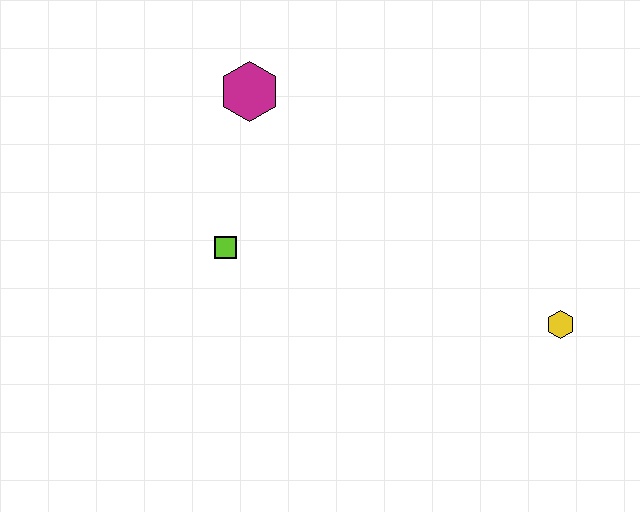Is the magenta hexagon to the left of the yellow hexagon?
Yes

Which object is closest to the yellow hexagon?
The lime square is closest to the yellow hexagon.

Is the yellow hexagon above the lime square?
No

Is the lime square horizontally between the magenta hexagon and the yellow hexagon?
No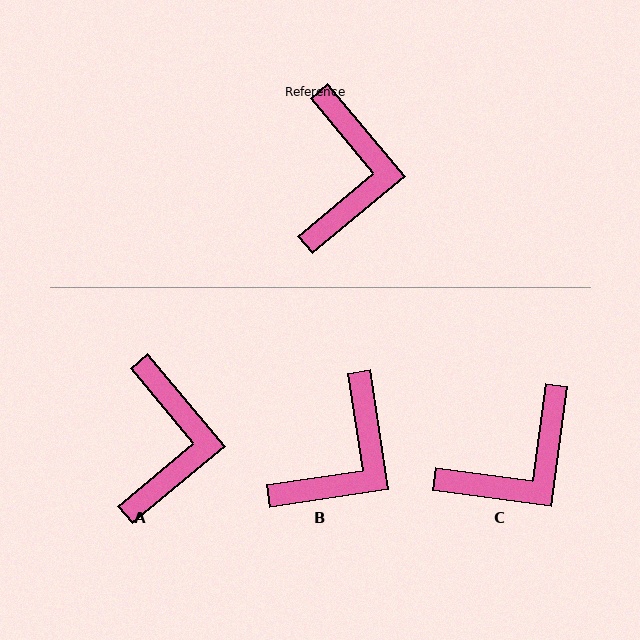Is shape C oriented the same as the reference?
No, it is off by about 47 degrees.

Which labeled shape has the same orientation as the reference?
A.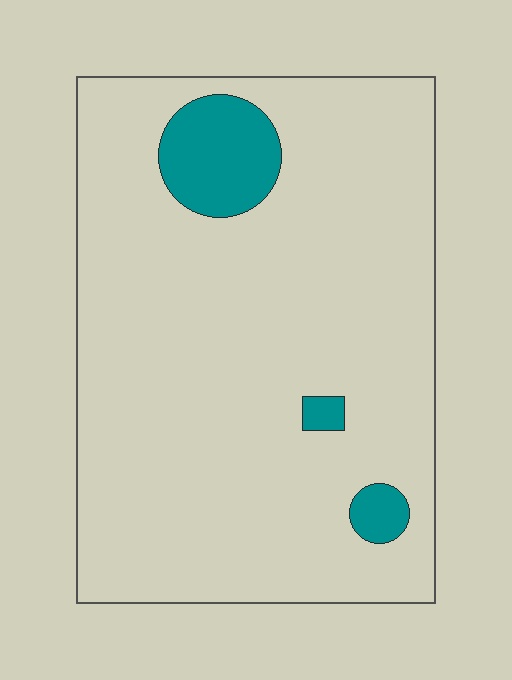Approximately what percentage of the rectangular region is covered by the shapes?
Approximately 10%.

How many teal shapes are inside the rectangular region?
3.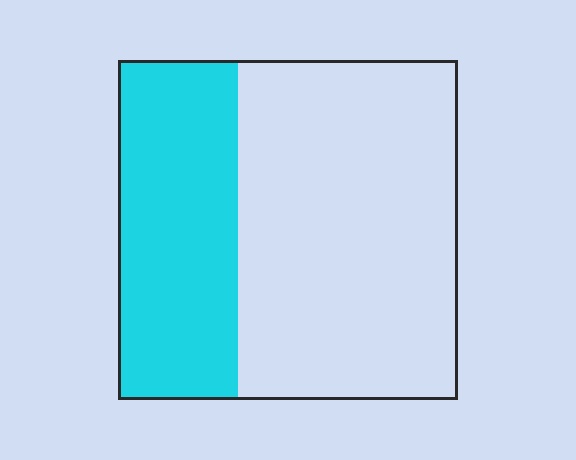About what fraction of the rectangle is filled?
About one third (1/3).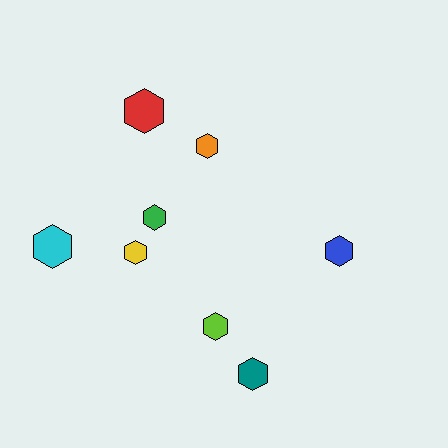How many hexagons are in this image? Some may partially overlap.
There are 8 hexagons.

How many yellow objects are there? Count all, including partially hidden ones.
There is 1 yellow object.